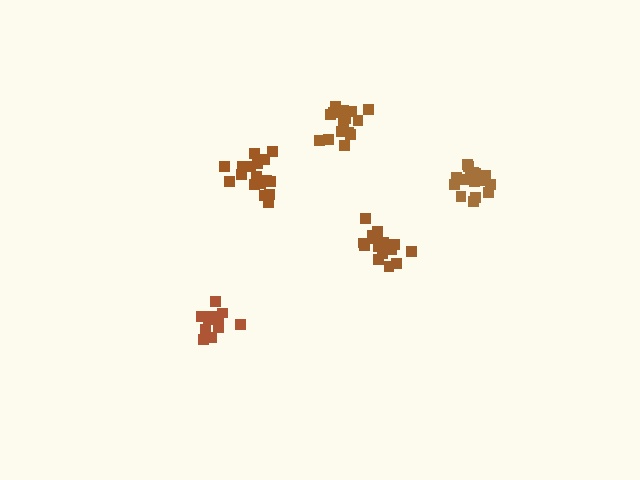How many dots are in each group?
Group 1: 12 dots, Group 2: 18 dots, Group 3: 17 dots, Group 4: 17 dots, Group 5: 17 dots (81 total).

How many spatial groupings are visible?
There are 5 spatial groupings.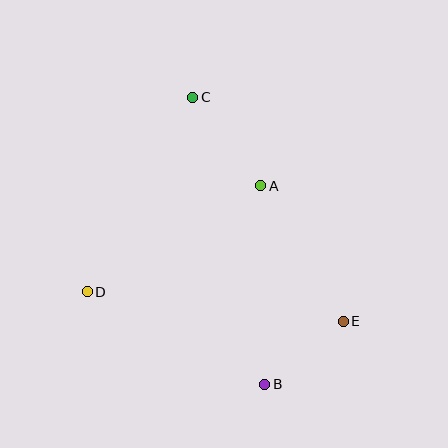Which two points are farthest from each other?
Points B and C are farthest from each other.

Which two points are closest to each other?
Points B and E are closest to each other.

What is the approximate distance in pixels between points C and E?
The distance between C and E is approximately 270 pixels.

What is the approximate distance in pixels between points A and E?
The distance between A and E is approximately 159 pixels.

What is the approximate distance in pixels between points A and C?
The distance between A and C is approximately 112 pixels.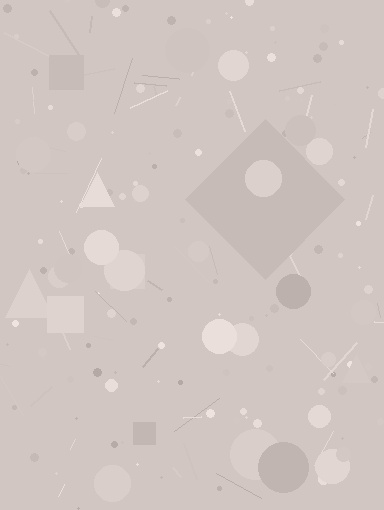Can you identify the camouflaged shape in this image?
The camouflaged shape is a diamond.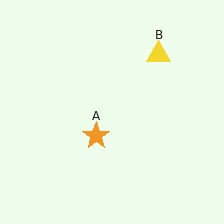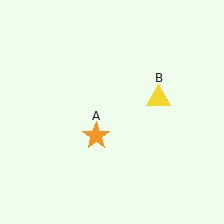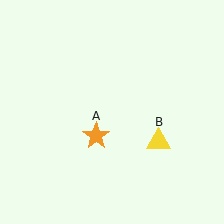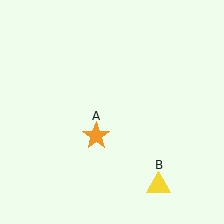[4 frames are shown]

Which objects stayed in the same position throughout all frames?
Orange star (object A) remained stationary.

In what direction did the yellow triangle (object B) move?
The yellow triangle (object B) moved down.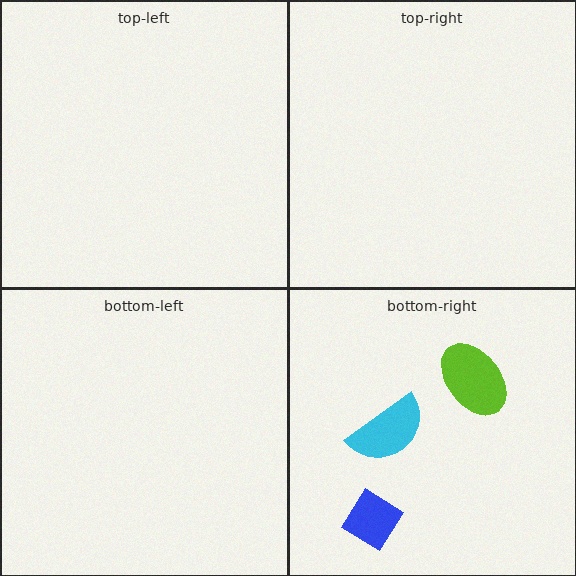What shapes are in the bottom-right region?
The cyan semicircle, the lime ellipse, the blue diamond.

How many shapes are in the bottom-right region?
3.